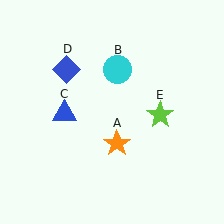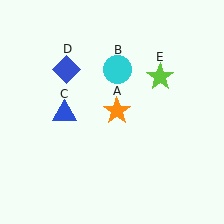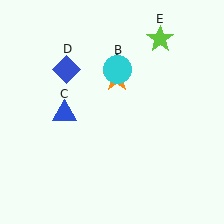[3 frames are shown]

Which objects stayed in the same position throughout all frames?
Cyan circle (object B) and blue triangle (object C) and blue diamond (object D) remained stationary.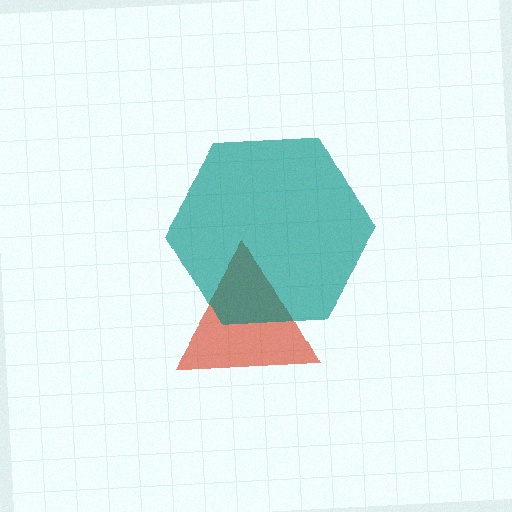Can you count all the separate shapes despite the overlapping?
Yes, there are 2 separate shapes.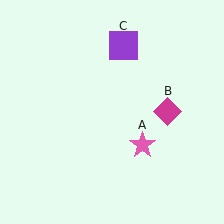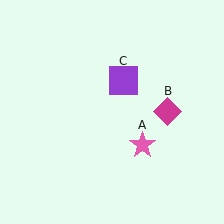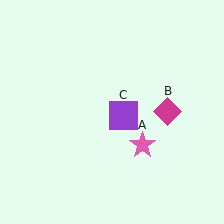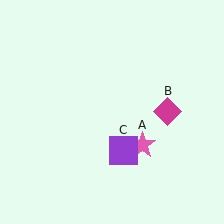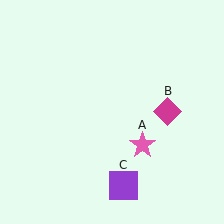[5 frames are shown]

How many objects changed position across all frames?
1 object changed position: purple square (object C).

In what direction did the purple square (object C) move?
The purple square (object C) moved down.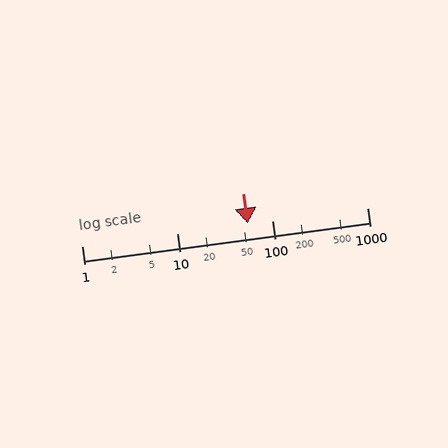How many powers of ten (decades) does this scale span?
The scale spans 3 decades, from 1 to 1000.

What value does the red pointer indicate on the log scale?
The pointer indicates approximately 56.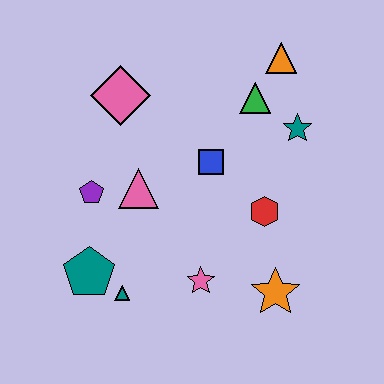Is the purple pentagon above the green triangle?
No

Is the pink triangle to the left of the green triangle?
Yes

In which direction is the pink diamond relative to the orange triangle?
The pink diamond is to the left of the orange triangle.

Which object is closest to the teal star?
The green triangle is closest to the teal star.